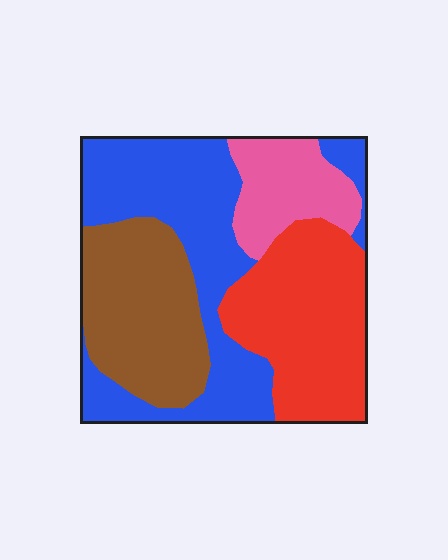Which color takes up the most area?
Blue, at roughly 35%.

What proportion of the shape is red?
Red takes up about one quarter (1/4) of the shape.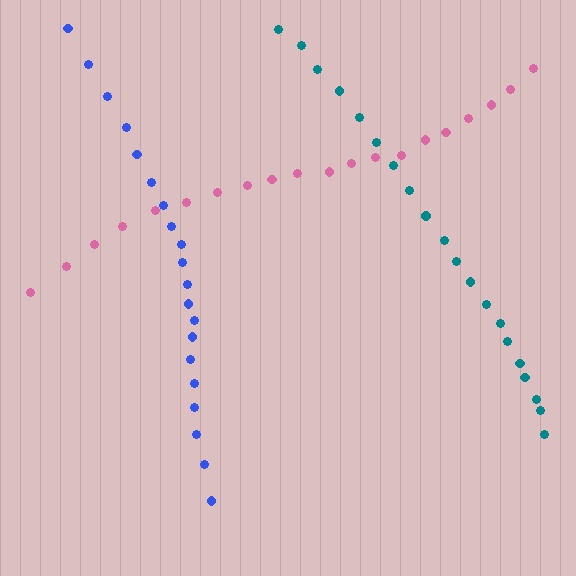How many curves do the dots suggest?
There are 3 distinct paths.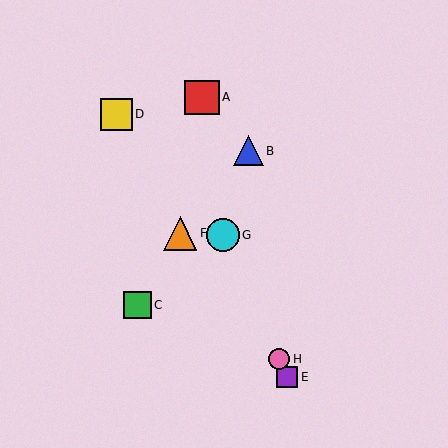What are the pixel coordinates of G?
Object G is at (223, 235).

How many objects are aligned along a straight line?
3 objects (E, G, H) are aligned along a straight line.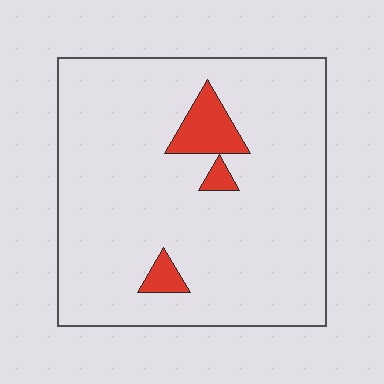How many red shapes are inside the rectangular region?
3.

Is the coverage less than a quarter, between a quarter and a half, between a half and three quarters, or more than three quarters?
Less than a quarter.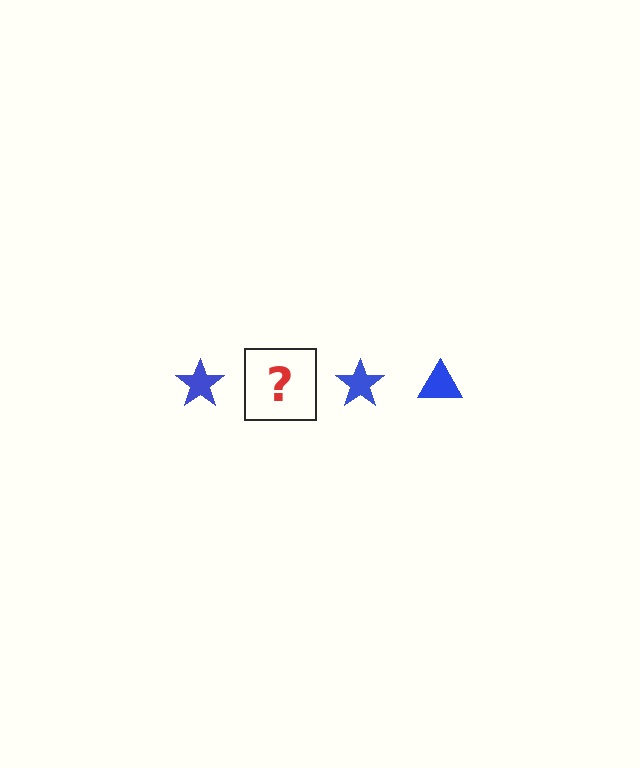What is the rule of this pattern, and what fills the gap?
The rule is that the pattern cycles through star, triangle shapes in blue. The gap should be filled with a blue triangle.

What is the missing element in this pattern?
The missing element is a blue triangle.